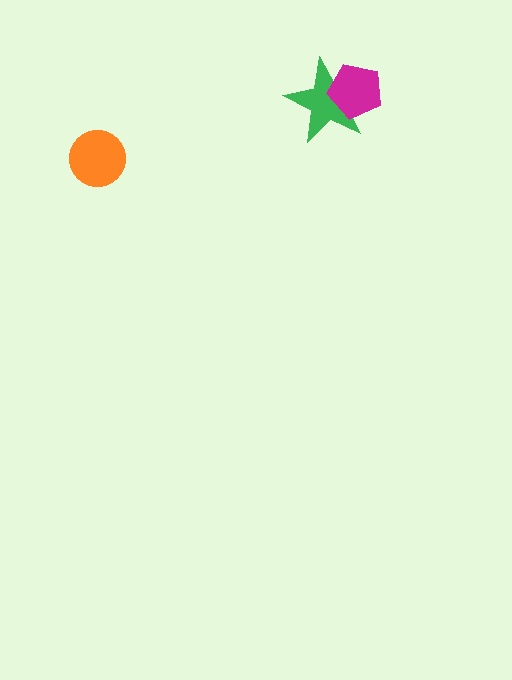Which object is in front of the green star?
The magenta pentagon is in front of the green star.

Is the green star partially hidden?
Yes, it is partially covered by another shape.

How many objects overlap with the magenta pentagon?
1 object overlaps with the magenta pentagon.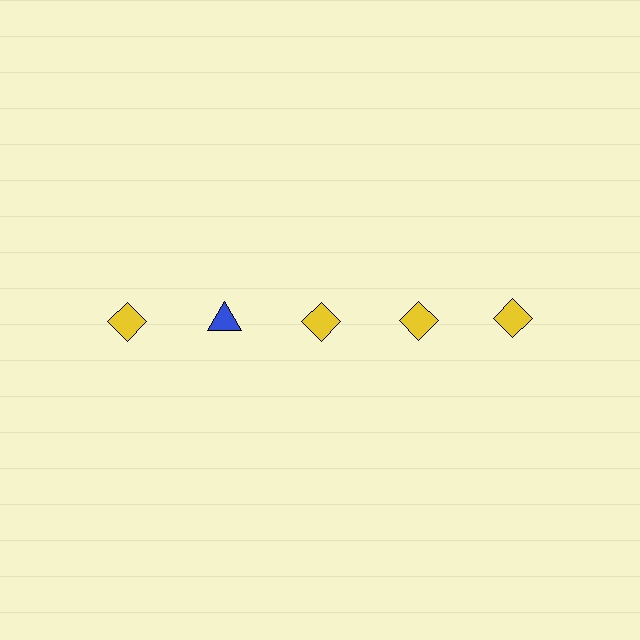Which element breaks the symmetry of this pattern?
The blue triangle in the top row, second from left column breaks the symmetry. All other shapes are yellow diamonds.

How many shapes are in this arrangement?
There are 5 shapes arranged in a grid pattern.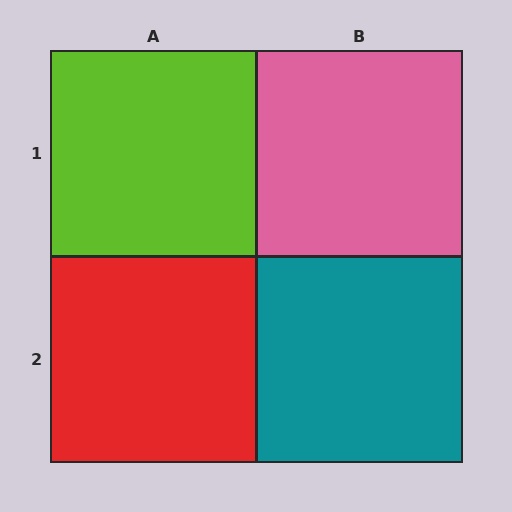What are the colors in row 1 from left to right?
Lime, pink.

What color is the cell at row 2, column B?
Teal.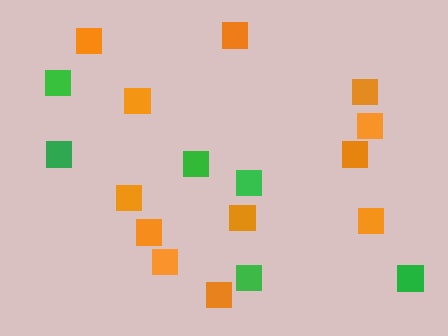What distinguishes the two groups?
There are 2 groups: one group of green squares (6) and one group of orange squares (12).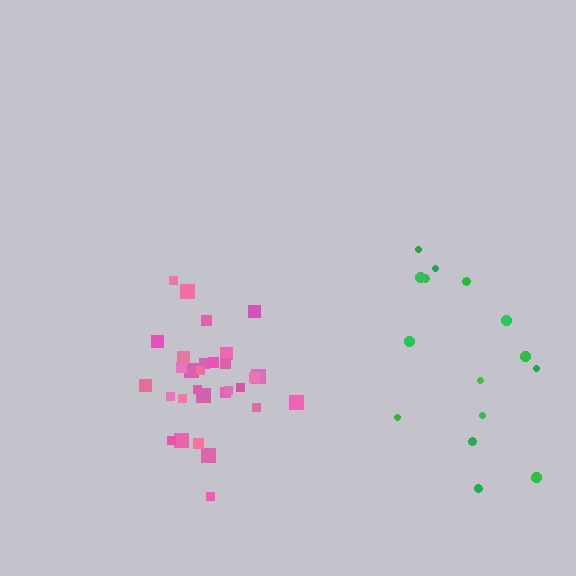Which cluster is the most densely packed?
Pink.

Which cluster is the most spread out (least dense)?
Green.